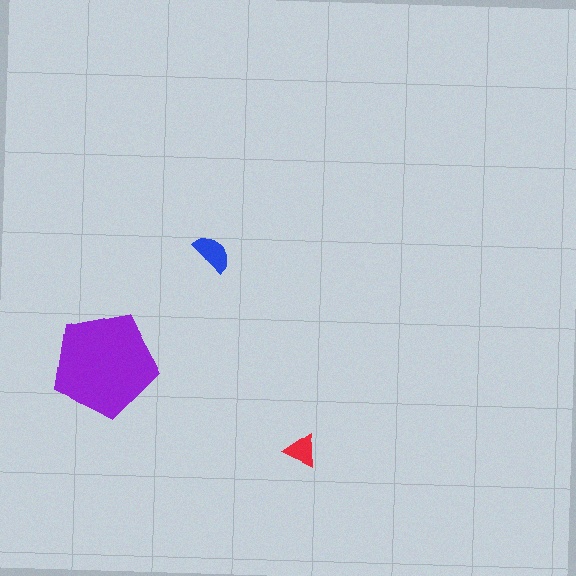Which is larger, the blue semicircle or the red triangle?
The blue semicircle.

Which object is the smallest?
The red triangle.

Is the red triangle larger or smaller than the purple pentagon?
Smaller.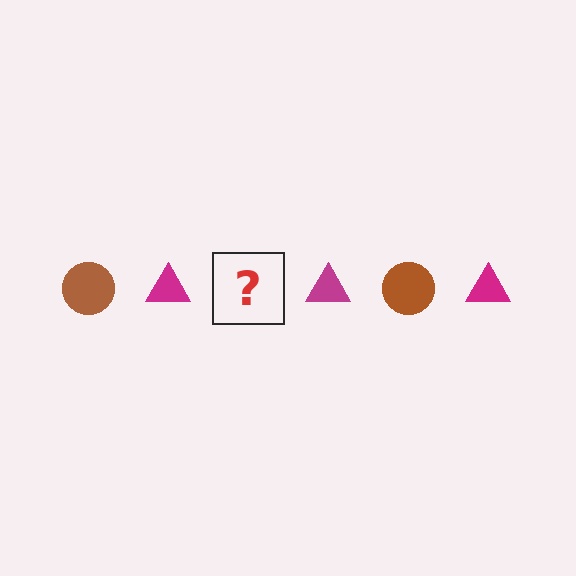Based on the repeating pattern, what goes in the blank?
The blank should be a brown circle.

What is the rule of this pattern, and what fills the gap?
The rule is that the pattern alternates between brown circle and magenta triangle. The gap should be filled with a brown circle.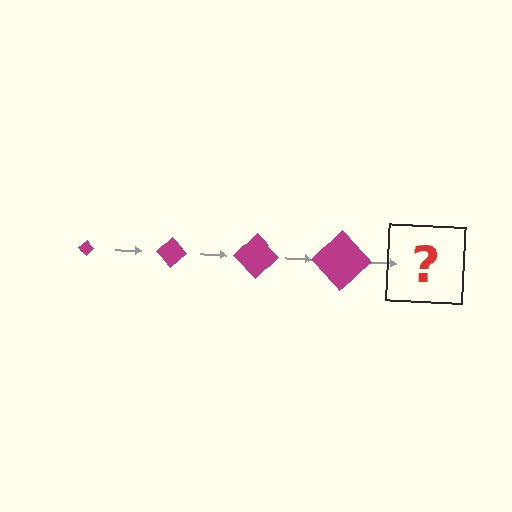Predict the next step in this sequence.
The next step is a magenta diamond, larger than the previous one.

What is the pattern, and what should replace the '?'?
The pattern is that the diamond gets progressively larger each step. The '?' should be a magenta diamond, larger than the previous one.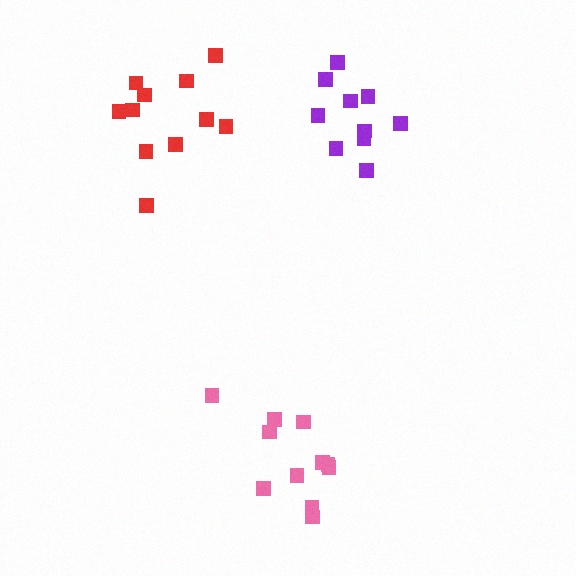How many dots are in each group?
Group 1: 11 dots, Group 2: 10 dots, Group 3: 11 dots (32 total).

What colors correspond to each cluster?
The clusters are colored: pink, purple, red.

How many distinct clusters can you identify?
There are 3 distinct clusters.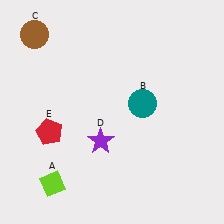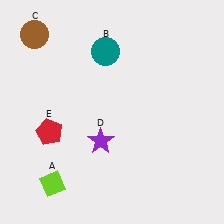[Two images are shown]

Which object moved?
The teal circle (B) moved up.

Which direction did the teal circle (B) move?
The teal circle (B) moved up.